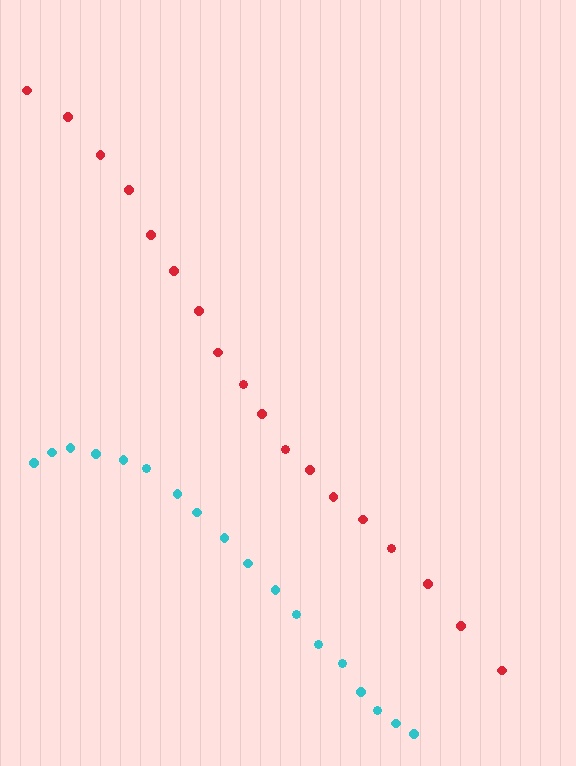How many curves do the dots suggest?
There are 2 distinct paths.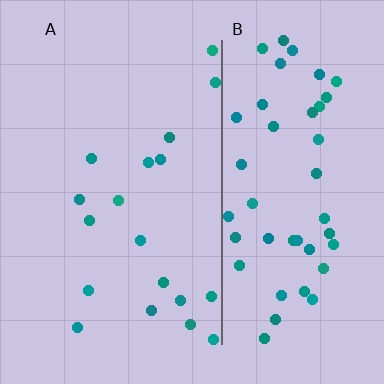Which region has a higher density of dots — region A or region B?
B (the right).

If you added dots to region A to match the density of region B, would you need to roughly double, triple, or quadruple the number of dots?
Approximately triple.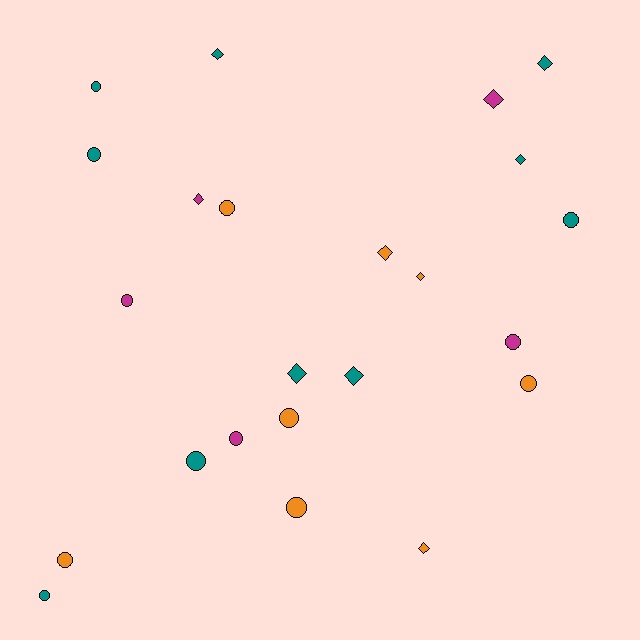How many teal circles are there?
There are 5 teal circles.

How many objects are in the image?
There are 23 objects.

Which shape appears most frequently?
Circle, with 13 objects.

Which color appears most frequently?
Teal, with 10 objects.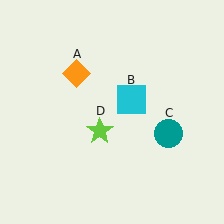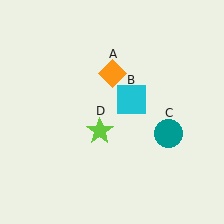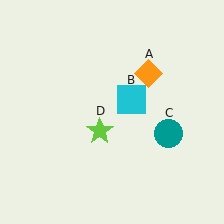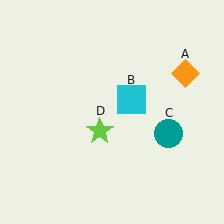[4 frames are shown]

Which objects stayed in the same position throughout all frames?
Cyan square (object B) and teal circle (object C) and lime star (object D) remained stationary.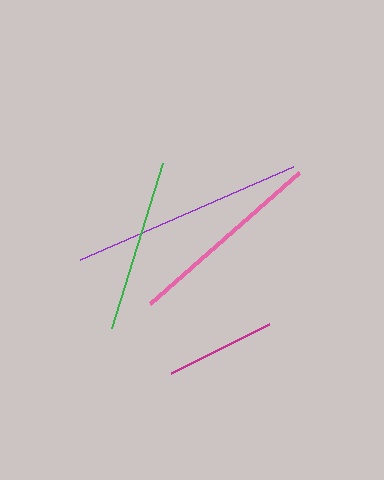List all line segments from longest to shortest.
From longest to shortest: purple, pink, green, magenta.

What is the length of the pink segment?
The pink segment is approximately 198 pixels long.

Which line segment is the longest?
The purple line is the longest at approximately 233 pixels.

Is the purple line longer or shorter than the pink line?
The purple line is longer than the pink line.